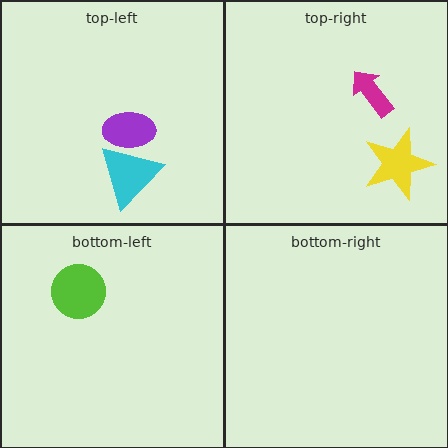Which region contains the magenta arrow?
The top-right region.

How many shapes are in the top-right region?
2.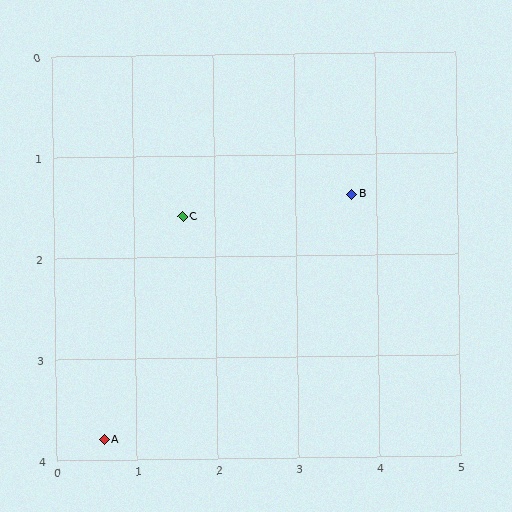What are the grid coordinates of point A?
Point A is at approximately (0.6, 3.8).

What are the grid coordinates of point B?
Point B is at approximately (3.7, 1.4).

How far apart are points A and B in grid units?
Points A and B are about 3.9 grid units apart.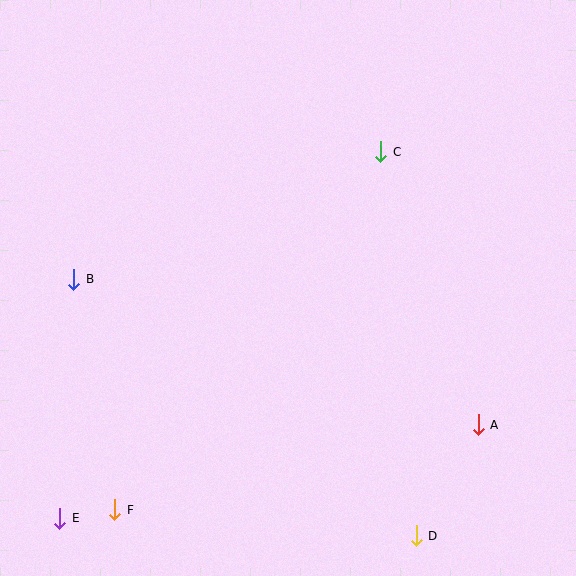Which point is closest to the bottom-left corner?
Point E is closest to the bottom-left corner.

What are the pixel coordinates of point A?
Point A is at (478, 425).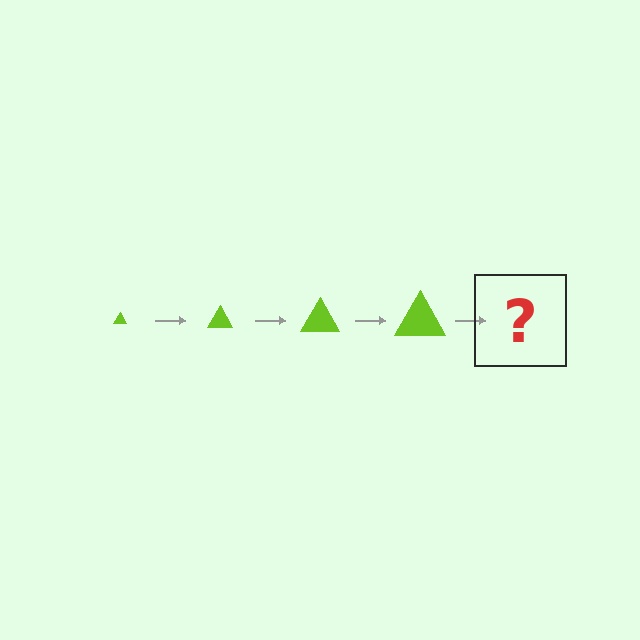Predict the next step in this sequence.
The next step is a lime triangle, larger than the previous one.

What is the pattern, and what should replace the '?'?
The pattern is that the triangle gets progressively larger each step. The '?' should be a lime triangle, larger than the previous one.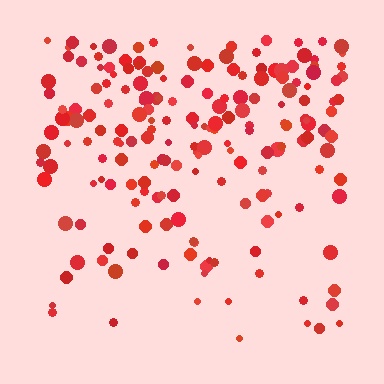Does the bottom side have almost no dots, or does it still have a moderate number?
Still a moderate number, just noticeably fewer than the top.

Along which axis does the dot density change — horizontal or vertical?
Vertical.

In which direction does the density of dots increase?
From bottom to top, with the top side densest.